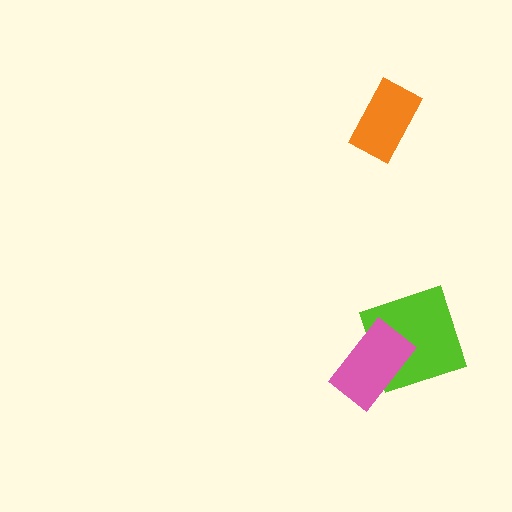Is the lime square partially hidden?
Yes, it is partially covered by another shape.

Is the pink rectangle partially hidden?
No, no other shape covers it.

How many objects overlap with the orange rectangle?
0 objects overlap with the orange rectangle.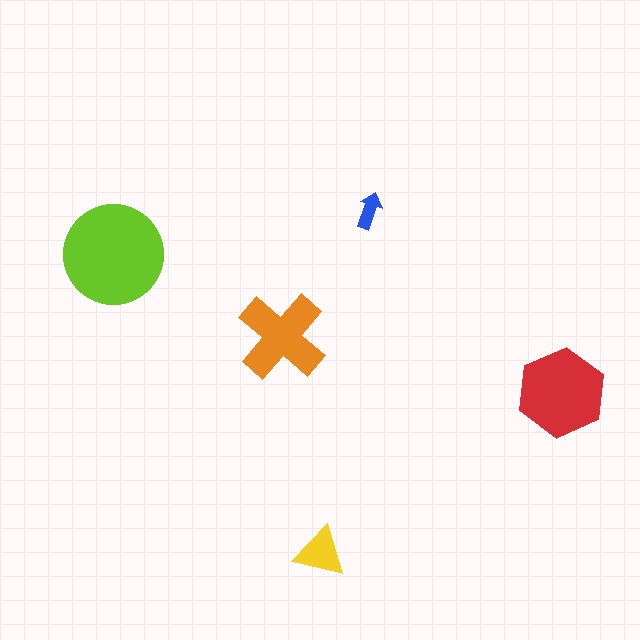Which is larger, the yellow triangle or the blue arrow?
The yellow triangle.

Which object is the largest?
The lime circle.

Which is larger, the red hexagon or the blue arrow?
The red hexagon.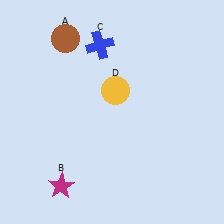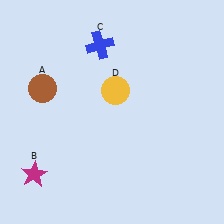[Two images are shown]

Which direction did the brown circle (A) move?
The brown circle (A) moved down.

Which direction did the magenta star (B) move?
The magenta star (B) moved left.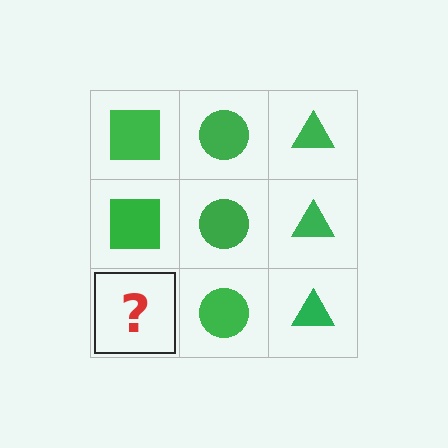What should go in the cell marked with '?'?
The missing cell should contain a green square.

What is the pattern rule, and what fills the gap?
The rule is that each column has a consistent shape. The gap should be filled with a green square.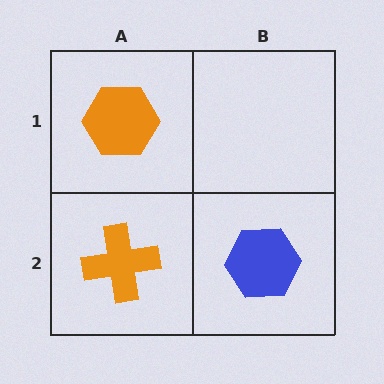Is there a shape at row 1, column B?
No, that cell is empty.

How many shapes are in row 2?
2 shapes.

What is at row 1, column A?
An orange hexagon.